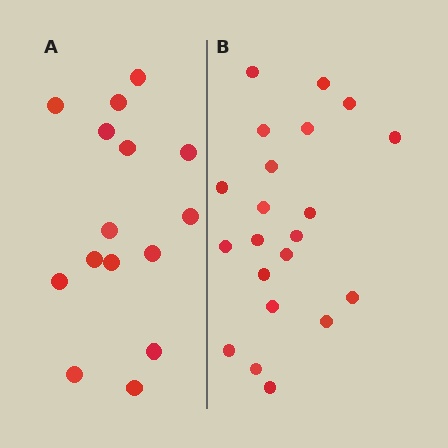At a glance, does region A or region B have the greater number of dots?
Region B (the right region) has more dots.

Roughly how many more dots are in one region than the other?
Region B has about 6 more dots than region A.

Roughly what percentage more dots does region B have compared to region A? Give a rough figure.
About 40% more.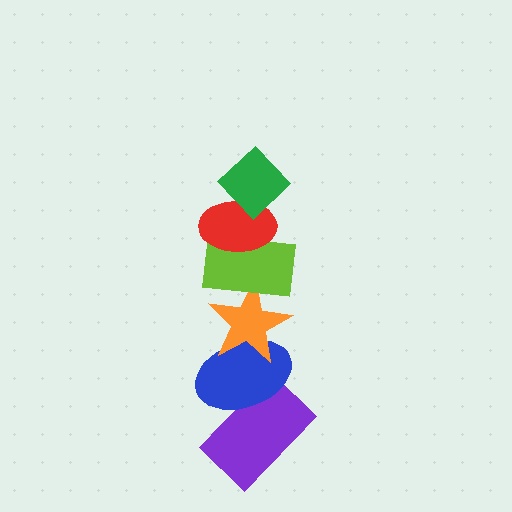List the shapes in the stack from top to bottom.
From top to bottom: the green diamond, the red ellipse, the lime rectangle, the orange star, the blue ellipse, the purple rectangle.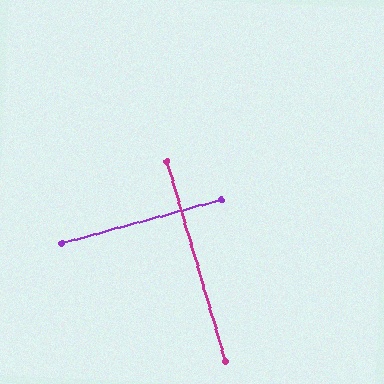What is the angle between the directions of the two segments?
Approximately 89 degrees.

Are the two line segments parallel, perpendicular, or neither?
Perpendicular — they meet at approximately 89°.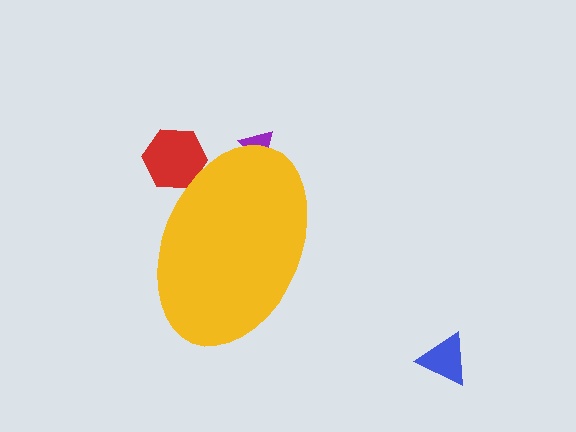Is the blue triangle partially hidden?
No, the blue triangle is fully visible.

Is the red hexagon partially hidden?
Yes, the red hexagon is partially hidden behind the yellow ellipse.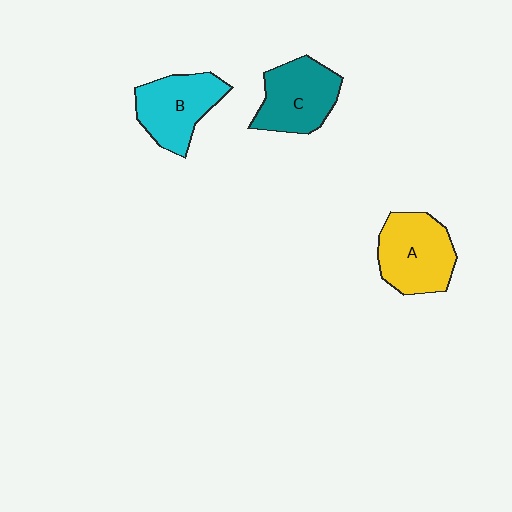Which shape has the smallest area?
Shape B (cyan).